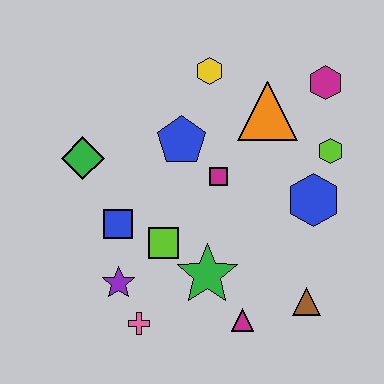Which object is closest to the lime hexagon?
The blue hexagon is closest to the lime hexagon.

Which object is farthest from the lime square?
The magenta hexagon is farthest from the lime square.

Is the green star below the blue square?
Yes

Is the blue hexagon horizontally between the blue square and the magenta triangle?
No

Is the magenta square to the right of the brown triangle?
No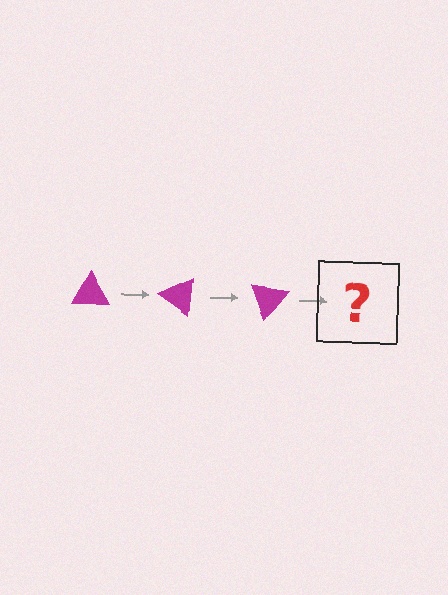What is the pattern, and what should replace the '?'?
The pattern is that the triangle rotates 35 degrees each step. The '?' should be a magenta triangle rotated 105 degrees.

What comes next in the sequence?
The next element should be a magenta triangle rotated 105 degrees.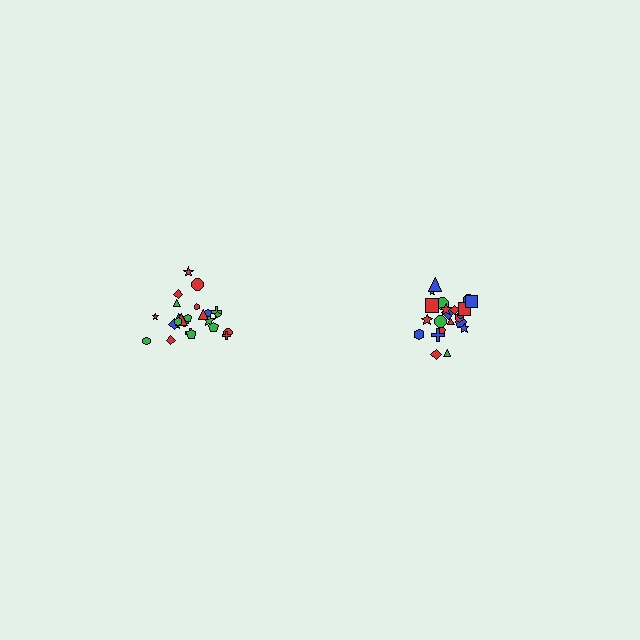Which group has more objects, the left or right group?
The left group.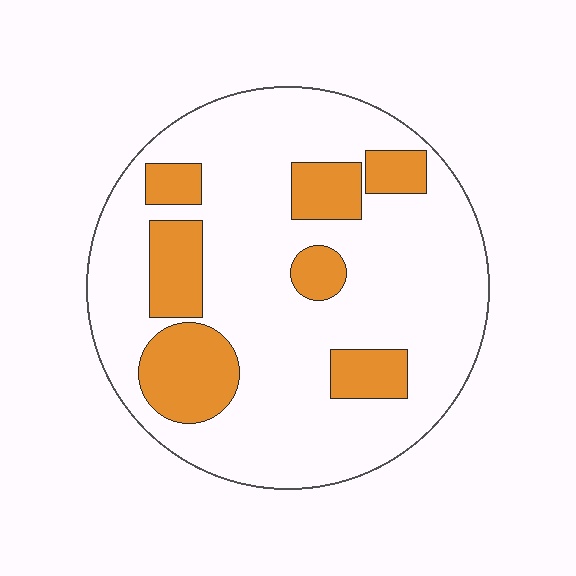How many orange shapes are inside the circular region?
7.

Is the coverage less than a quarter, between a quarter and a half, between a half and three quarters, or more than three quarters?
Less than a quarter.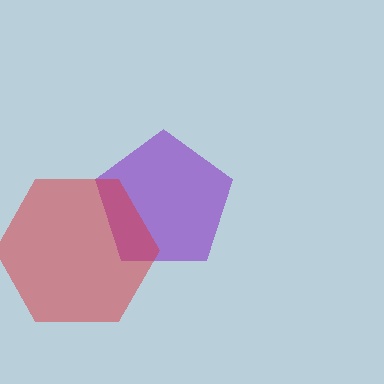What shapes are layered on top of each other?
The layered shapes are: a purple pentagon, a red hexagon.